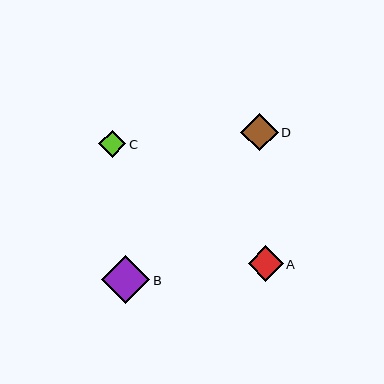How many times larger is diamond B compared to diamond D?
Diamond B is approximately 1.3 times the size of diamond D.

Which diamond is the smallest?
Diamond C is the smallest with a size of approximately 27 pixels.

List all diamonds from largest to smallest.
From largest to smallest: B, D, A, C.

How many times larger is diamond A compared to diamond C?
Diamond A is approximately 1.3 times the size of diamond C.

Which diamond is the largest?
Diamond B is the largest with a size of approximately 48 pixels.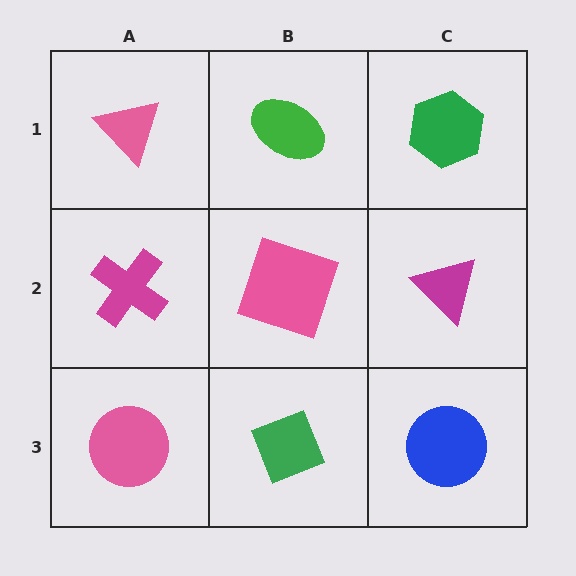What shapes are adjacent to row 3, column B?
A pink square (row 2, column B), a pink circle (row 3, column A), a blue circle (row 3, column C).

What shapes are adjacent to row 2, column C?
A green hexagon (row 1, column C), a blue circle (row 3, column C), a pink square (row 2, column B).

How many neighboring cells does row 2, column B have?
4.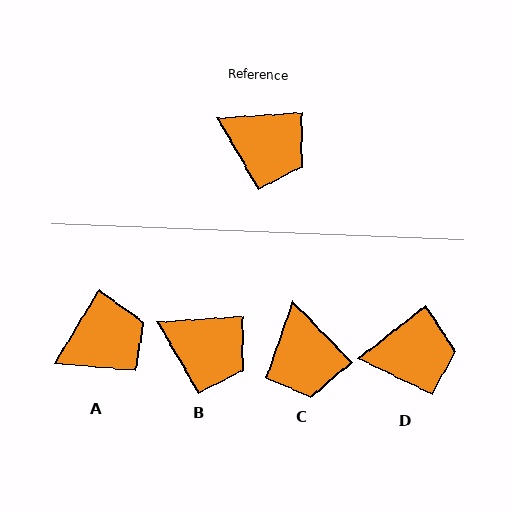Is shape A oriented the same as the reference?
No, it is off by about 55 degrees.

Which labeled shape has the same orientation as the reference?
B.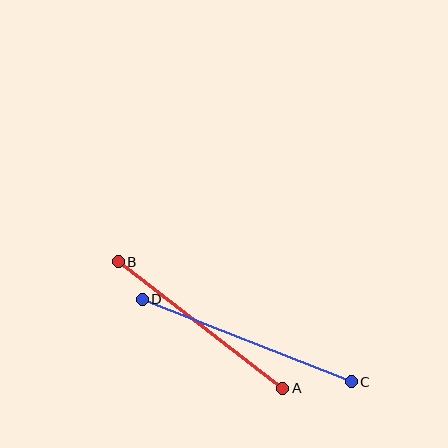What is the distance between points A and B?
The distance is approximately 207 pixels.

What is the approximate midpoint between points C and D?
The midpoint is at approximately (247, 341) pixels.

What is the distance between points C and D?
The distance is approximately 225 pixels.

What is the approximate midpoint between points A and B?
The midpoint is at approximately (200, 325) pixels.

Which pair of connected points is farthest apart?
Points C and D are farthest apart.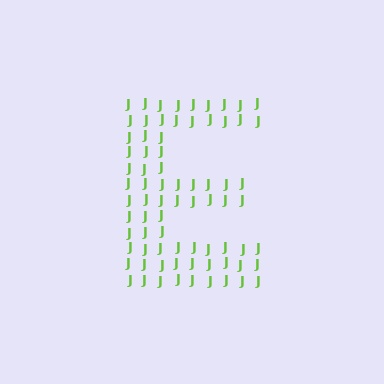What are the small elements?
The small elements are letter J's.